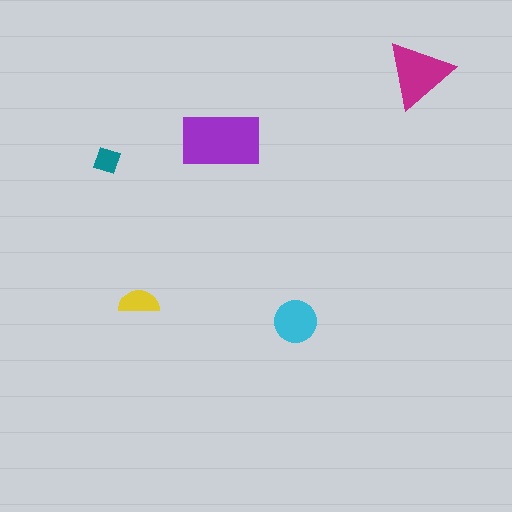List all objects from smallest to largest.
The teal diamond, the yellow semicircle, the cyan circle, the magenta triangle, the purple rectangle.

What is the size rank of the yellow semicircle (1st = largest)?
4th.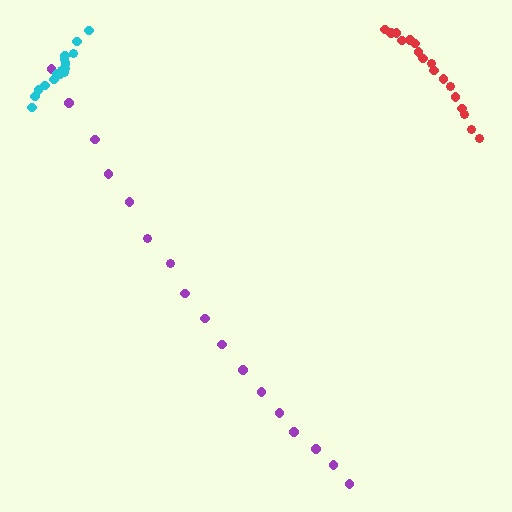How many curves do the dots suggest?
There are 3 distinct paths.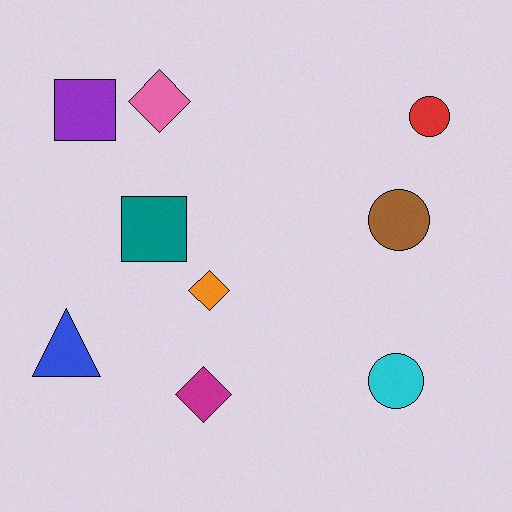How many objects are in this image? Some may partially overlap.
There are 9 objects.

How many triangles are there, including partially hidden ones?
There is 1 triangle.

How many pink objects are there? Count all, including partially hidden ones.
There is 1 pink object.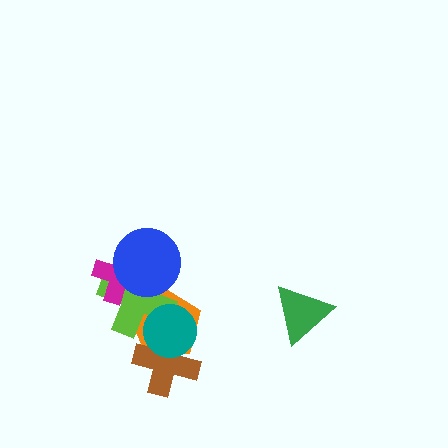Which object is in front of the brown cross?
The teal circle is in front of the brown cross.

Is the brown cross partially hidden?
Yes, it is partially covered by another shape.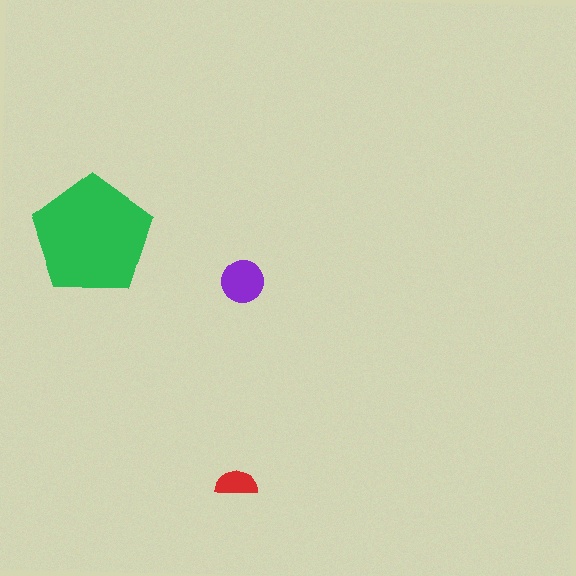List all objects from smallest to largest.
The red semicircle, the purple circle, the green pentagon.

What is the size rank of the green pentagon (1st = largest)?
1st.